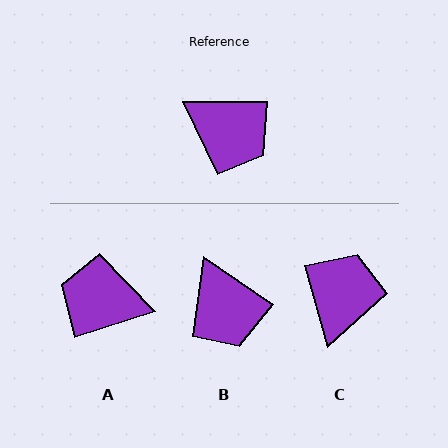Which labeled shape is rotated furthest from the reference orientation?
A, about 162 degrees away.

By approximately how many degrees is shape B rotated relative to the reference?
Approximately 34 degrees clockwise.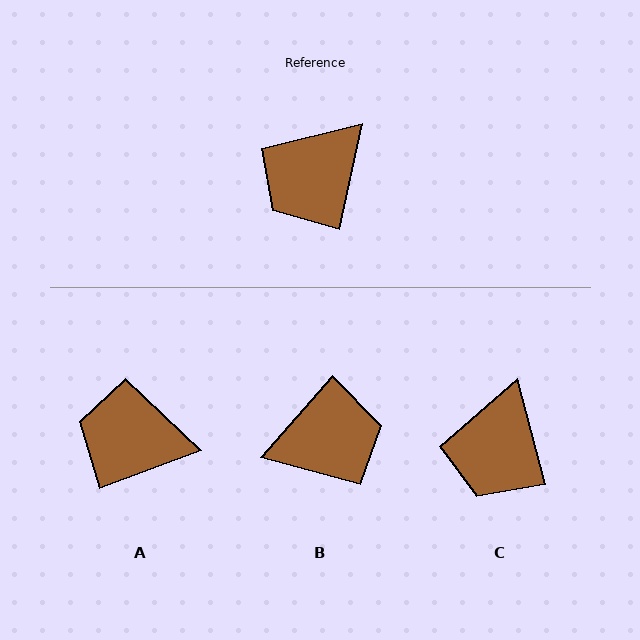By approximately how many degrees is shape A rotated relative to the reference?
Approximately 57 degrees clockwise.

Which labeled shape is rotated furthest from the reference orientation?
B, about 151 degrees away.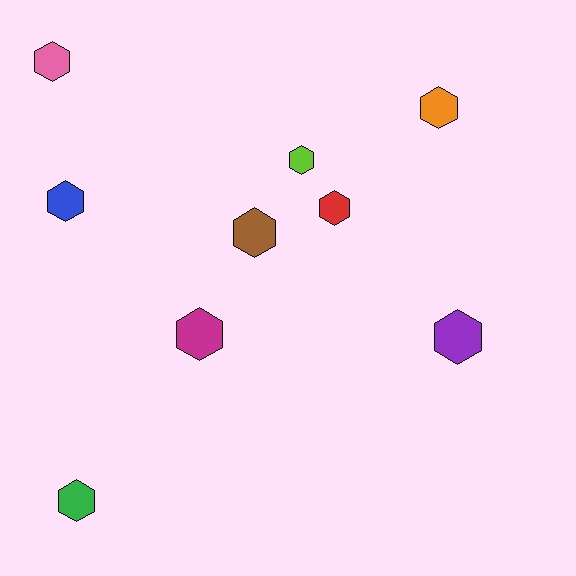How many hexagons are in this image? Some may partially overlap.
There are 9 hexagons.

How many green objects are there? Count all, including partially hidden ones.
There is 1 green object.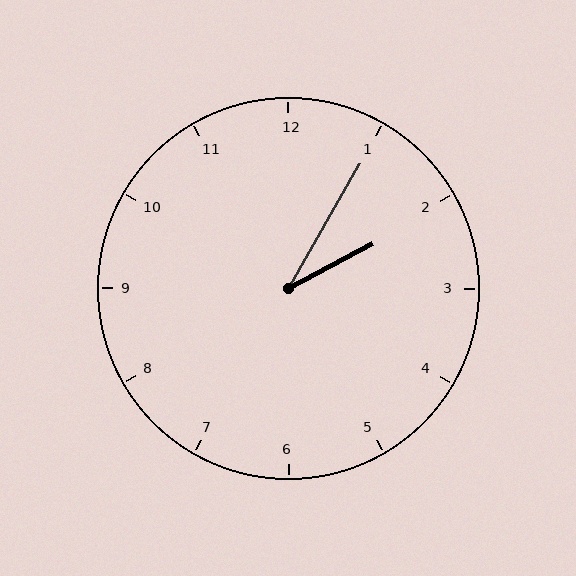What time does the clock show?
2:05.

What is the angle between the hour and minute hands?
Approximately 32 degrees.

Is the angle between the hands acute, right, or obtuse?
It is acute.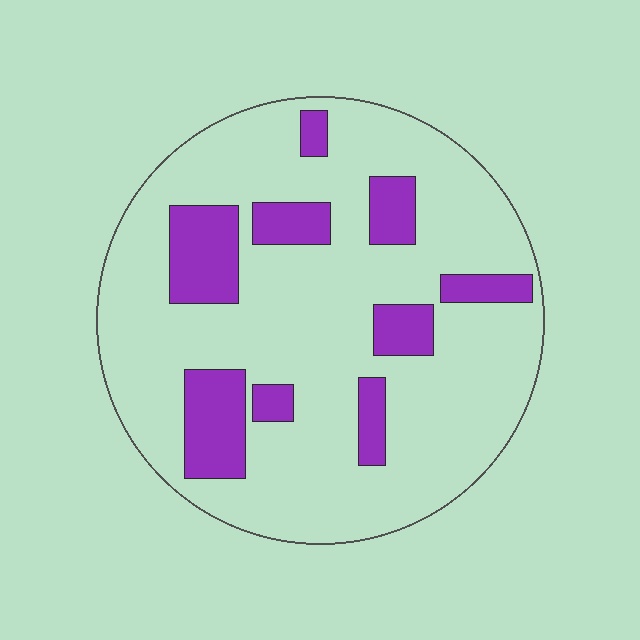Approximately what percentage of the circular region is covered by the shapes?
Approximately 20%.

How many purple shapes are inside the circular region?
9.